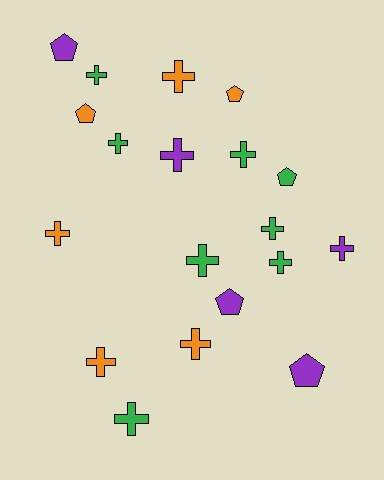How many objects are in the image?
There are 19 objects.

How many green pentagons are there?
There is 1 green pentagon.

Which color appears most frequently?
Green, with 8 objects.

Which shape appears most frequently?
Cross, with 13 objects.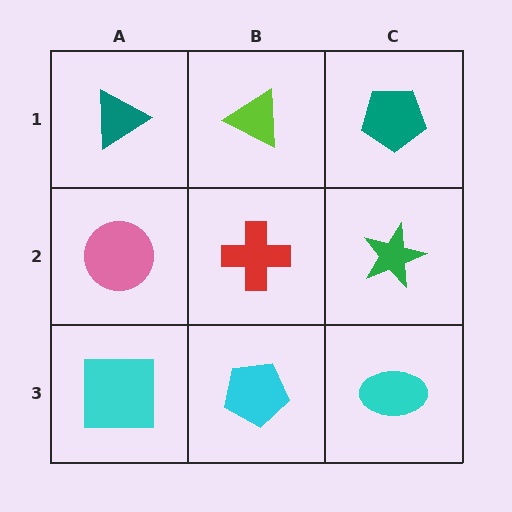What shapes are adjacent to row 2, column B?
A lime triangle (row 1, column B), a cyan pentagon (row 3, column B), a pink circle (row 2, column A), a green star (row 2, column C).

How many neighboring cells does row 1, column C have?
2.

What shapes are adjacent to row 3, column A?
A pink circle (row 2, column A), a cyan pentagon (row 3, column B).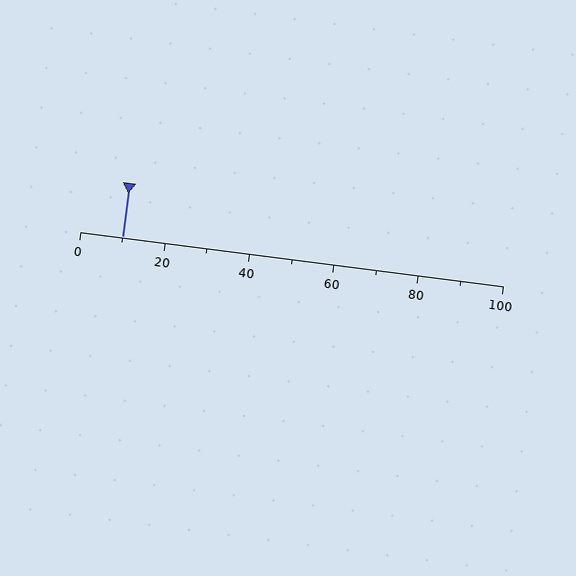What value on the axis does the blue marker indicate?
The marker indicates approximately 10.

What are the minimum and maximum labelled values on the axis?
The axis runs from 0 to 100.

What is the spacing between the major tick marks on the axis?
The major ticks are spaced 20 apart.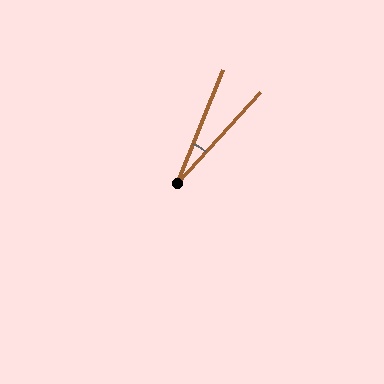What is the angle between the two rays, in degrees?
Approximately 20 degrees.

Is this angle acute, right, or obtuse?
It is acute.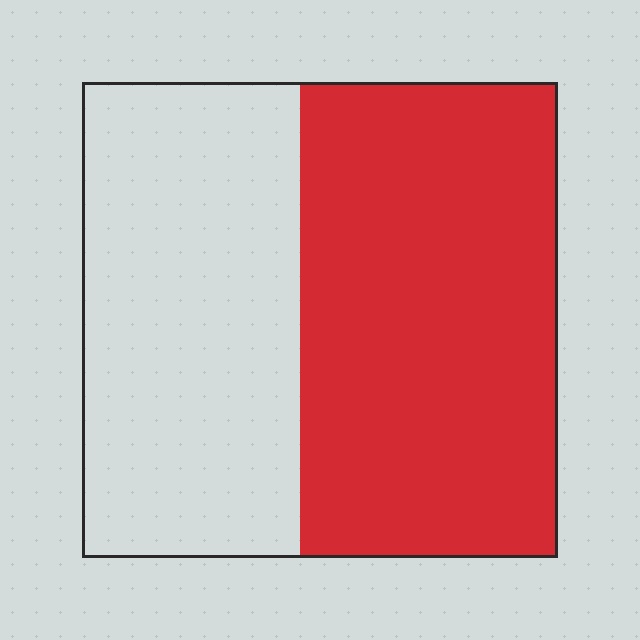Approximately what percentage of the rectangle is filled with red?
Approximately 55%.